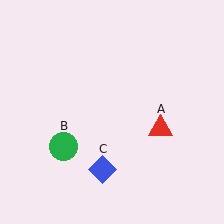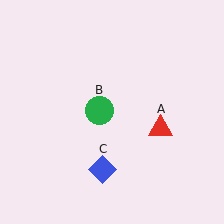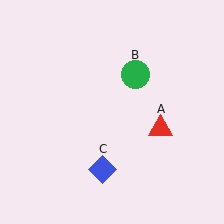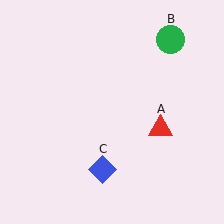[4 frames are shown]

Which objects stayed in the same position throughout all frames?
Red triangle (object A) and blue diamond (object C) remained stationary.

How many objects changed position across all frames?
1 object changed position: green circle (object B).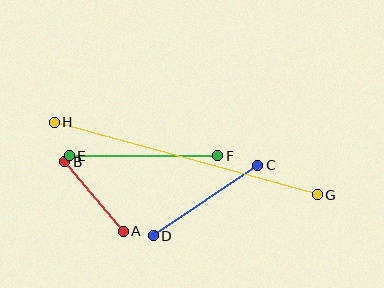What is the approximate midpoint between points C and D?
The midpoint is at approximately (205, 200) pixels.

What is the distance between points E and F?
The distance is approximately 148 pixels.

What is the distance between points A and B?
The distance is approximately 91 pixels.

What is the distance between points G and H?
The distance is approximately 273 pixels.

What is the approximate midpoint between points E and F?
The midpoint is at approximately (144, 156) pixels.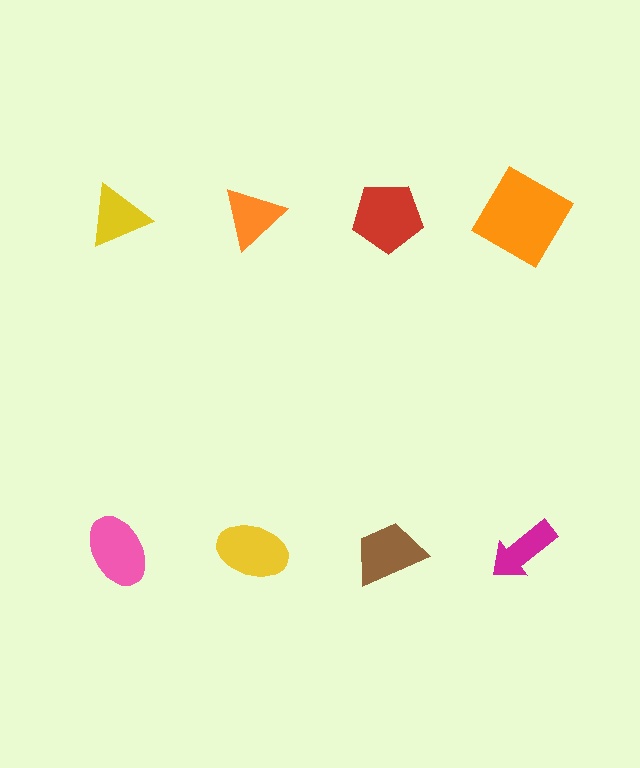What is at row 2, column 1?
A pink ellipse.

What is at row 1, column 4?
An orange diamond.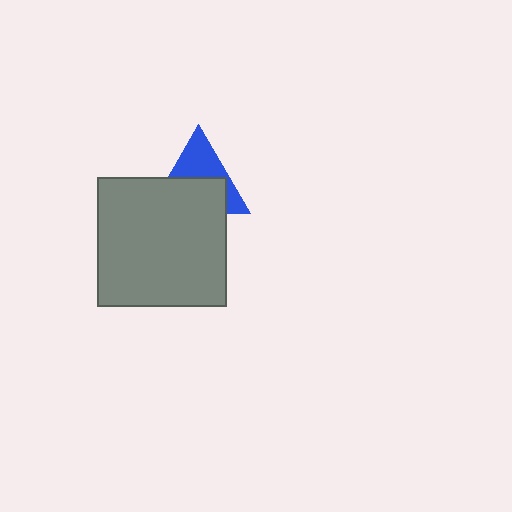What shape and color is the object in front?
The object in front is a gray square.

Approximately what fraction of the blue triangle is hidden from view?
Roughly 54% of the blue triangle is hidden behind the gray square.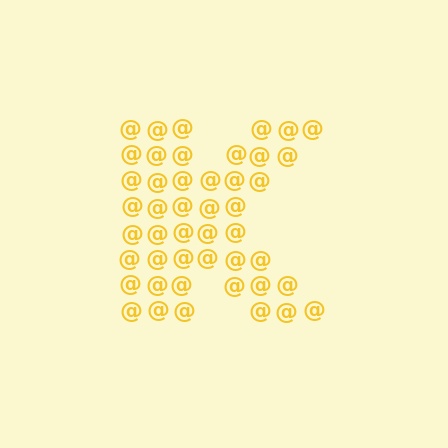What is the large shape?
The large shape is the letter K.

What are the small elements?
The small elements are at signs.